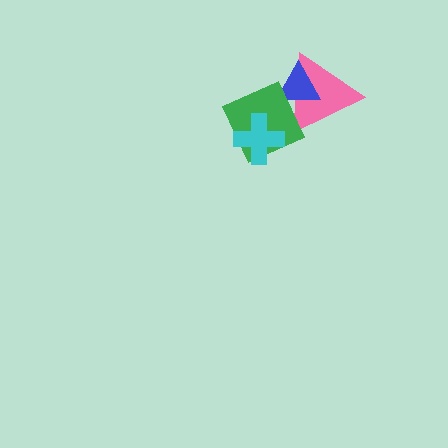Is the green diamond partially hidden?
Yes, it is partially covered by another shape.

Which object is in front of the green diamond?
The cyan cross is in front of the green diamond.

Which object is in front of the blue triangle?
The green diamond is in front of the blue triangle.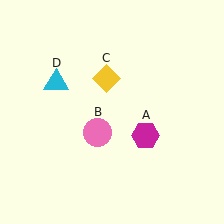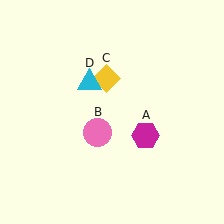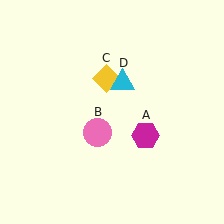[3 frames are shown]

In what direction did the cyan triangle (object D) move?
The cyan triangle (object D) moved right.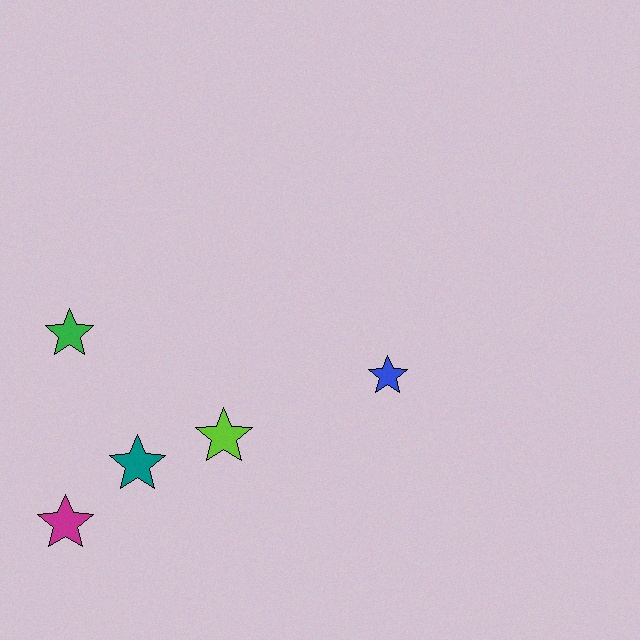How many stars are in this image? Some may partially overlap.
There are 5 stars.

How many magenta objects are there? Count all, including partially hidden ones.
There is 1 magenta object.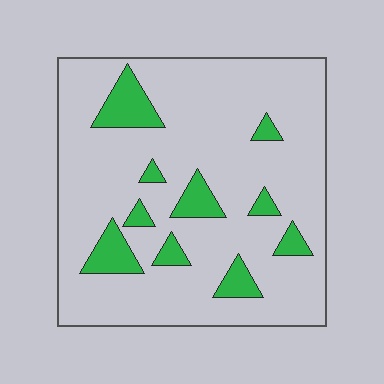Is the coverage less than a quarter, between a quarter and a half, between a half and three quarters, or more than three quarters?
Less than a quarter.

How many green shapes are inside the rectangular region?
10.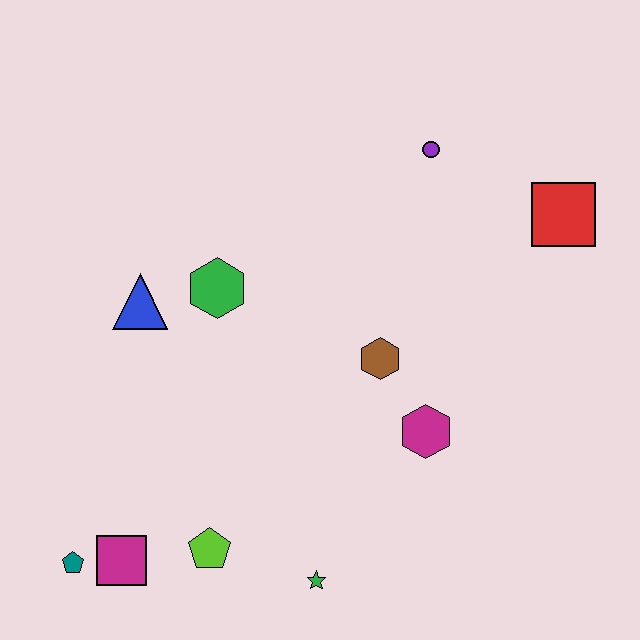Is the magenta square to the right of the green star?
No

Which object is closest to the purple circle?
The red square is closest to the purple circle.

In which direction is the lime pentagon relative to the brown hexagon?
The lime pentagon is below the brown hexagon.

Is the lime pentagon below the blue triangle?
Yes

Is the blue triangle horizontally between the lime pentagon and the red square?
No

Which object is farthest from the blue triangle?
The red square is farthest from the blue triangle.